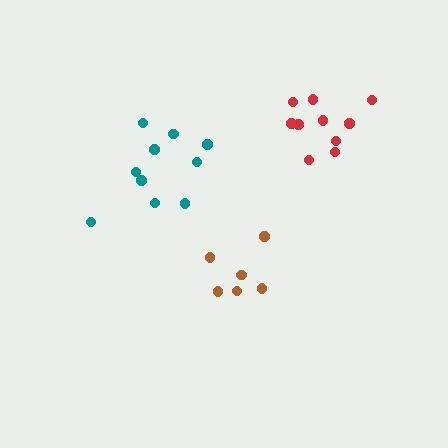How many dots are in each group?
Group 1: 6 dots, Group 2: 10 dots, Group 3: 11 dots (27 total).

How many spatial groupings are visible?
There are 3 spatial groupings.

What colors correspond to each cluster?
The clusters are colored: brown, teal, red.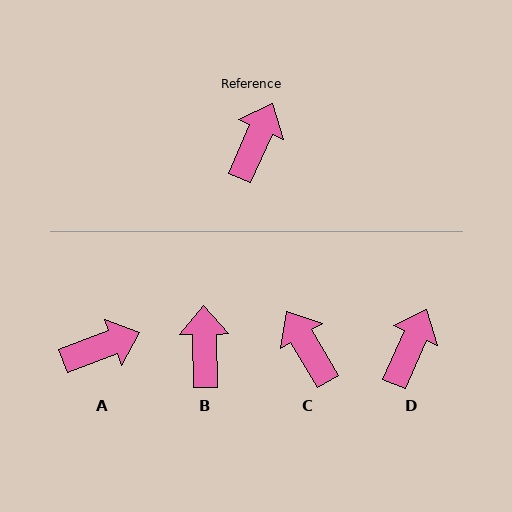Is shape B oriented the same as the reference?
No, it is off by about 25 degrees.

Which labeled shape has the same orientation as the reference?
D.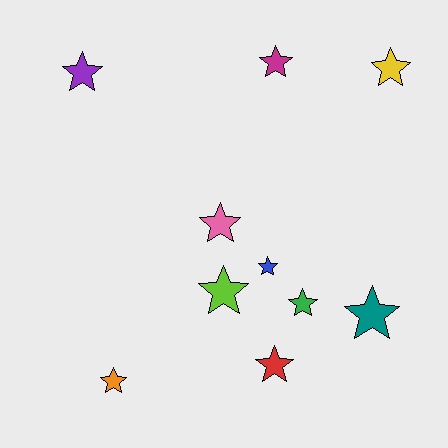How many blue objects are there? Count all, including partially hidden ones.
There is 1 blue object.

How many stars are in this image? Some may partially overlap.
There are 10 stars.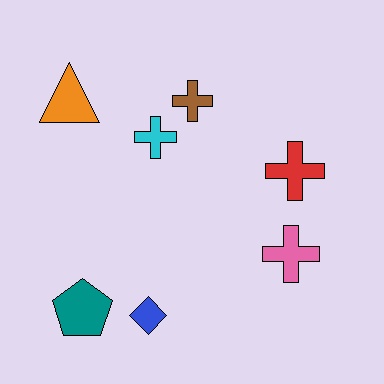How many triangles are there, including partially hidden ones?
There is 1 triangle.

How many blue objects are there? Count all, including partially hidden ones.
There is 1 blue object.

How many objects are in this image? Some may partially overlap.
There are 7 objects.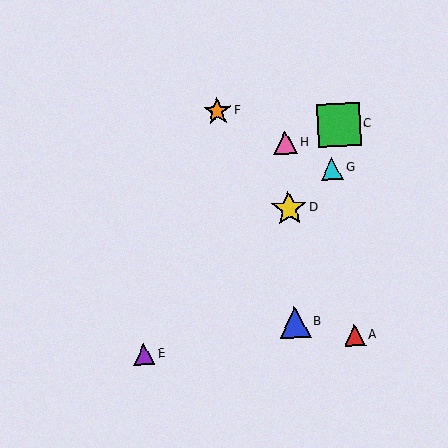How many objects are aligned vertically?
3 objects (B, D, H) are aligned vertically.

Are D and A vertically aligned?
No, D is at x≈289 and A is at x≈355.